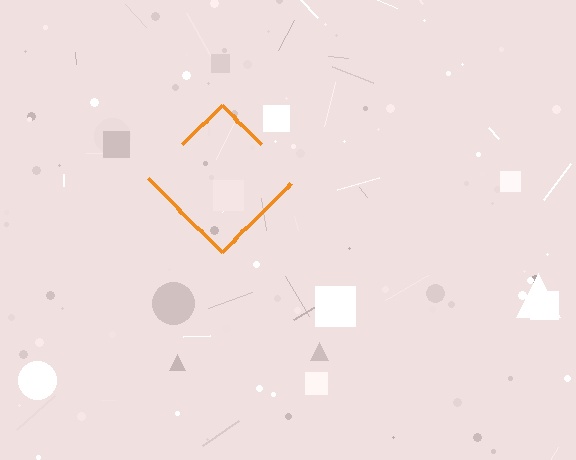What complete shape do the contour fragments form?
The contour fragments form a diamond.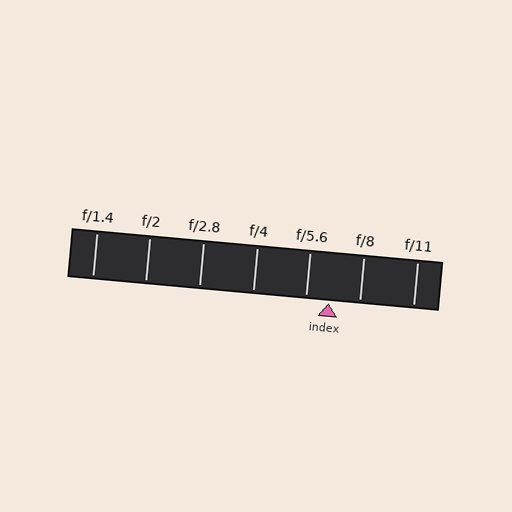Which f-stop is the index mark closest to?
The index mark is closest to f/5.6.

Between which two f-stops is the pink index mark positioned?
The index mark is between f/5.6 and f/8.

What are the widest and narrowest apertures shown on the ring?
The widest aperture shown is f/1.4 and the narrowest is f/11.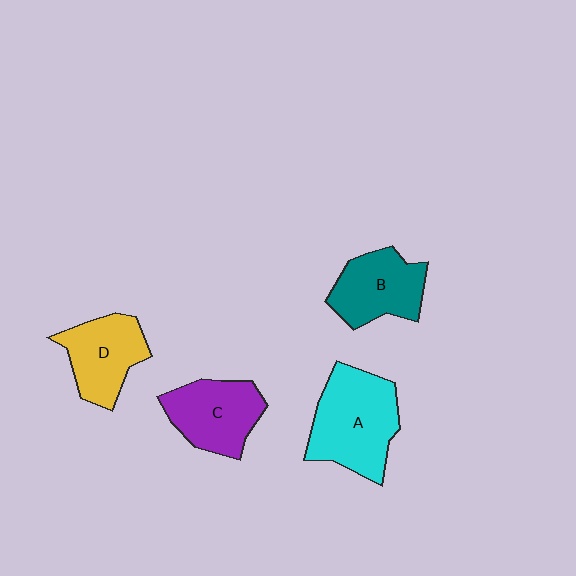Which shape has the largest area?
Shape A (cyan).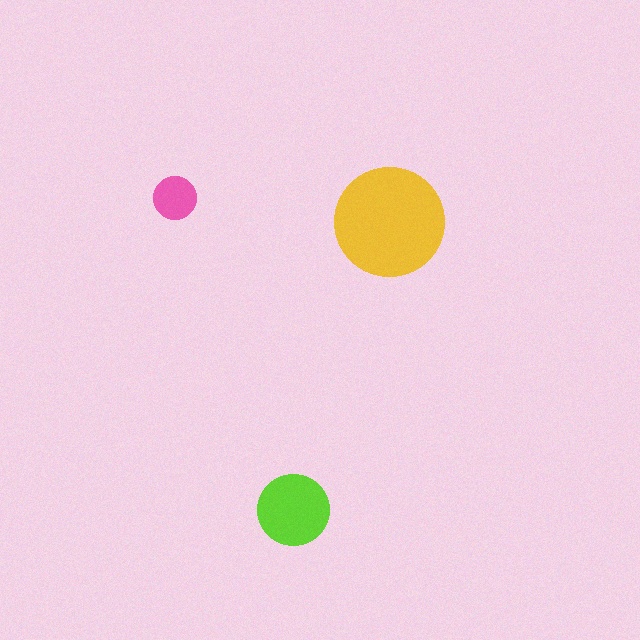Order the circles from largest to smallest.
the yellow one, the lime one, the pink one.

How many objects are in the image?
There are 3 objects in the image.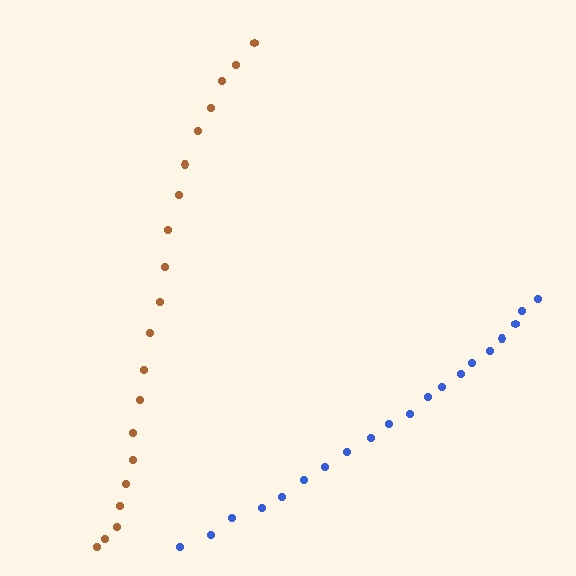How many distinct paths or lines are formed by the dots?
There are 2 distinct paths.